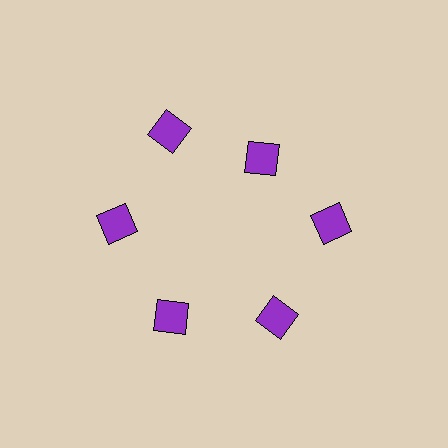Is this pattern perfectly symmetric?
No. The 6 purple squares are arranged in a ring, but one element near the 1 o'clock position is pulled inward toward the center, breaking the 6-fold rotational symmetry.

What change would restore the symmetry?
The symmetry would be restored by moving it outward, back onto the ring so that all 6 squares sit at equal angles and equal distance from the center.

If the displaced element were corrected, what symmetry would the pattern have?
It would have 6-fold rotational symmetry — the pattern would map onto itself every 60 degrees.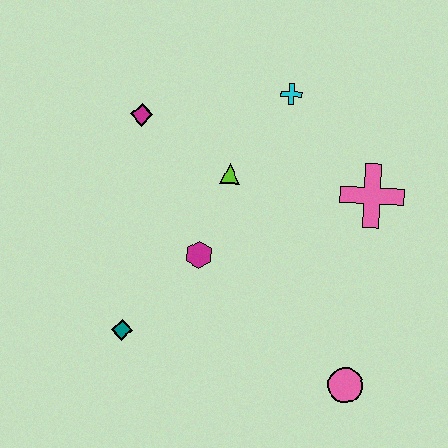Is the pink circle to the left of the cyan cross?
No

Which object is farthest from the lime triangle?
The pink circle is farthest from the lime triangle.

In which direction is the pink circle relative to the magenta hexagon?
The pink circle is to the right of the magenta hexagon.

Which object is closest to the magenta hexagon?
The lime triangle is closest to the magenta hexagon.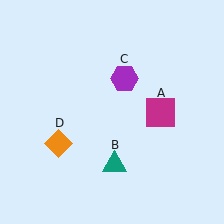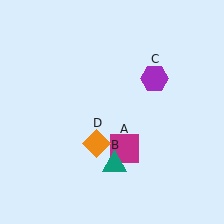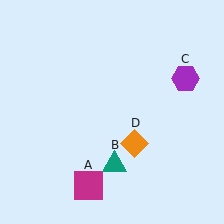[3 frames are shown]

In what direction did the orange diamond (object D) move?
The orange diamond (object D) moved right.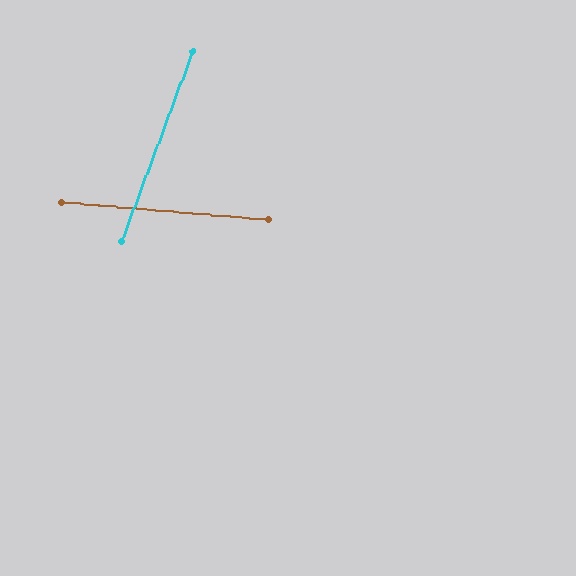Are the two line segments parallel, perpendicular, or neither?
Neither parallel nor perpendicular — they differ by about 74°.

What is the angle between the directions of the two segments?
Approximately 74 degrees.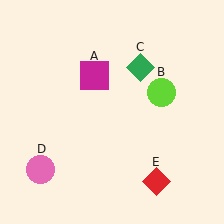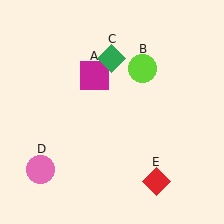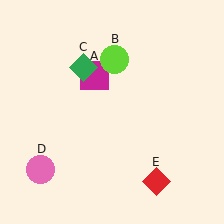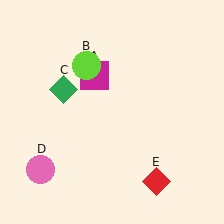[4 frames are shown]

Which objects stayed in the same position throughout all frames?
Magenta square (object A) and pink circle (object D) and red diamond (object E) remained stationary.